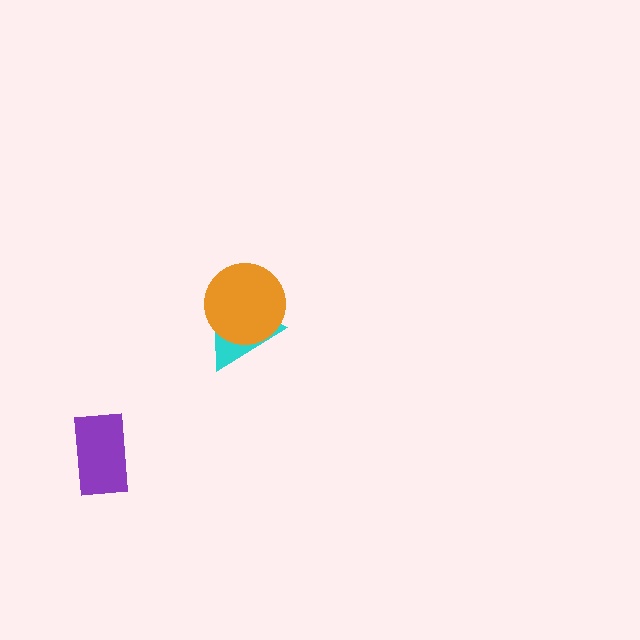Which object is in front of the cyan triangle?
The orange circle is in front of the cyan triangle.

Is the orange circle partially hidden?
No, no other shape covers it.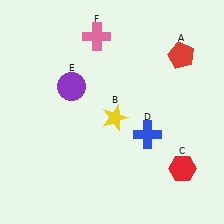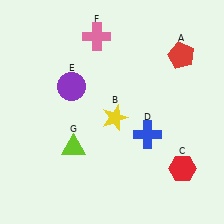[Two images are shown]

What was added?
A lime triangle (G) was added in Image 2.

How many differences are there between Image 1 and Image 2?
There is 1 difference between the two images.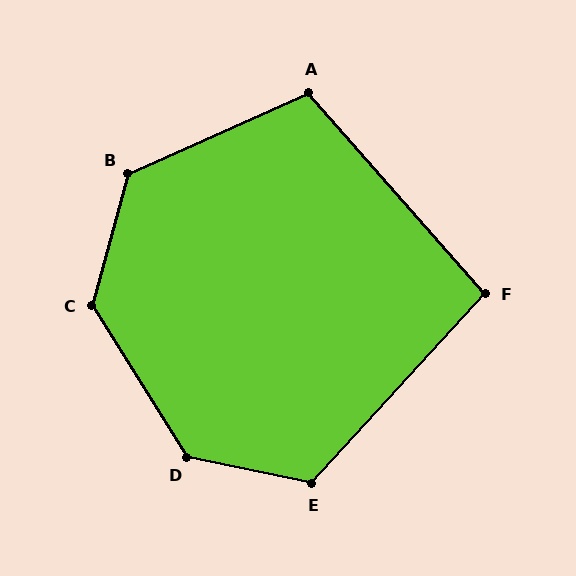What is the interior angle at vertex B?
Approximately 129 degrees (obtuse).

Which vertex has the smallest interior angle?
F, at approximately 96 degrees.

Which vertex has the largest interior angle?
D, at approximately 134 degrees.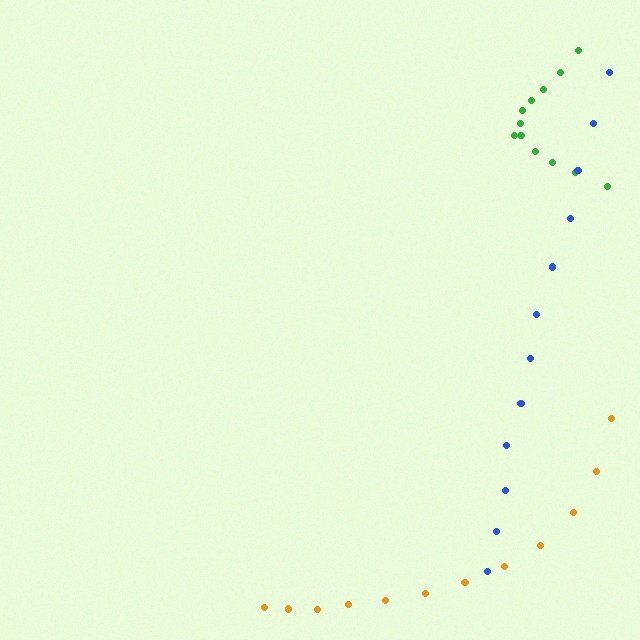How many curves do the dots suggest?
There are 3 distinct paths.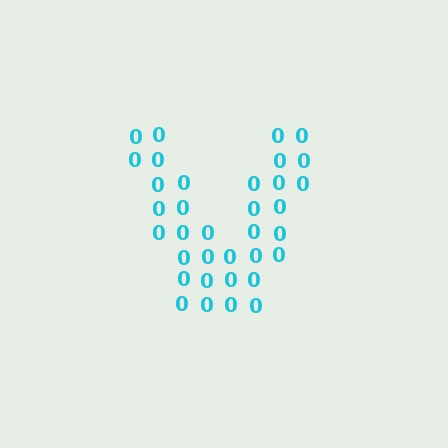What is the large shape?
The large shape is the letter V.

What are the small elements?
The small elements are digit 0's.